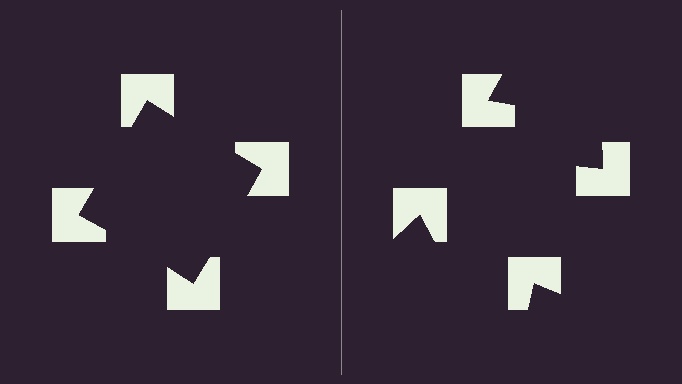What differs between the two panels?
The notched squares are positioned identically on both sides; only the wedge orientations differ. On the left they align to a square; on the right they are misaligned.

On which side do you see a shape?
An illusory square appears on the left side. On the right side the wedge cuts are rotated, so no coherent shape forms.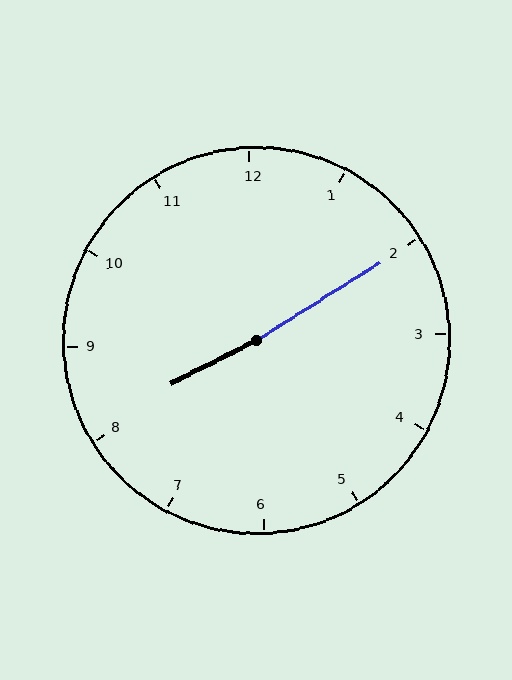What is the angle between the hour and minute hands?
Approximately 175 degrees.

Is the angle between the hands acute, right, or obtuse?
It is obtuse.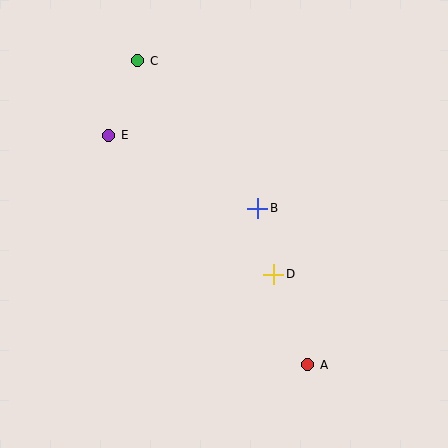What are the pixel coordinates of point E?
Point E is at (109, 135).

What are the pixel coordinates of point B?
Point B is at (258, 208).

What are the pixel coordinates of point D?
Point D is at (274, 274).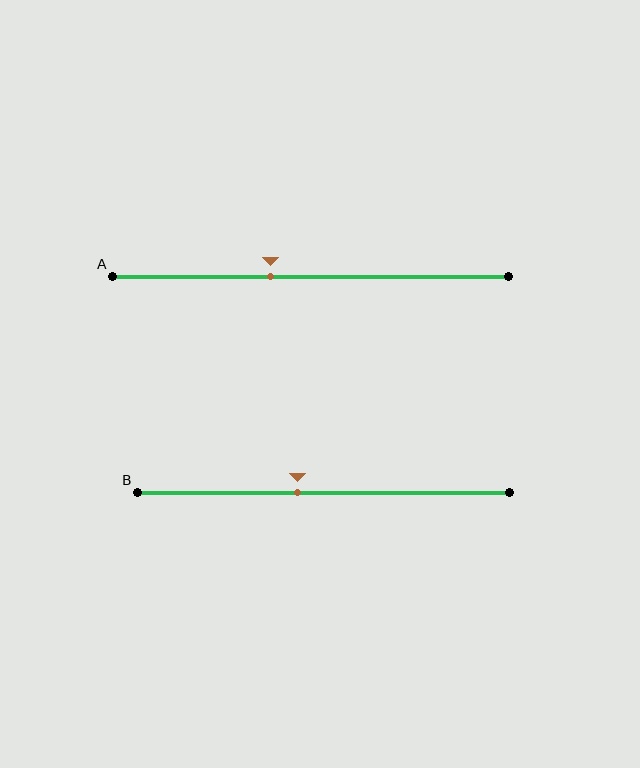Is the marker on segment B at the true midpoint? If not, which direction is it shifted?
No, the marker on segment B is shifted to the left by about 7% of the segment length.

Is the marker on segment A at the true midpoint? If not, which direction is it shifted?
No, the marker on segment A is shifted to the left by about 10% of the segment length.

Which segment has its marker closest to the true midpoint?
Segment B has its marker closest to the true midpoint.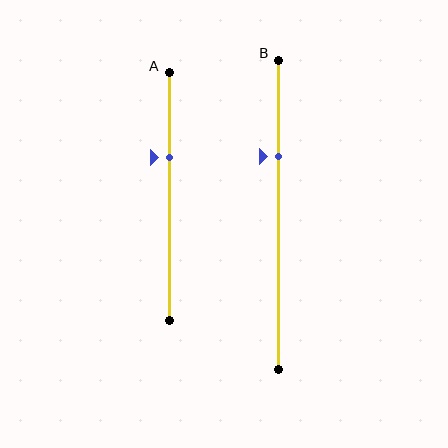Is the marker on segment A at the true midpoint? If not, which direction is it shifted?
No, the marker on segment A is shifted upward by about 16% of the segment length.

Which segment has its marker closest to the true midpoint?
Segment A has its marker closest to the true midpoint.